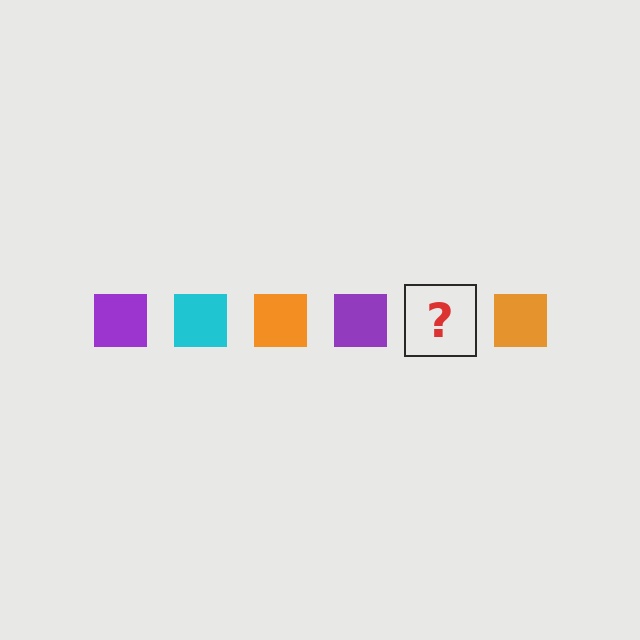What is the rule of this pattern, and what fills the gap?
The rule is that the pattern cycles through purple, cyan, orange squares. The gap should be filled with a cyan square.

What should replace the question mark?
The question mark should be replaced with a cyan square.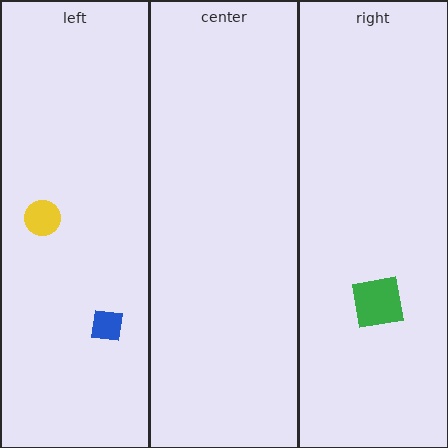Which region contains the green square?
The right region.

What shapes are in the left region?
The yellow circle, the blue square.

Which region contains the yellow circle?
The left region.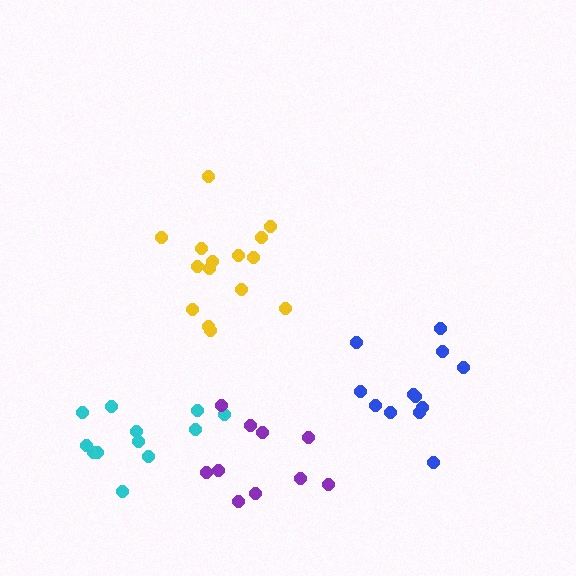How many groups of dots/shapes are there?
There are 4 groups.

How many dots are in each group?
Group 1: 12 dots, Group 2: 15 dots, Group 3: 12 dots, Group 4: 10 dots (49 total).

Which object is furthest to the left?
The cyan cluster is leftmost.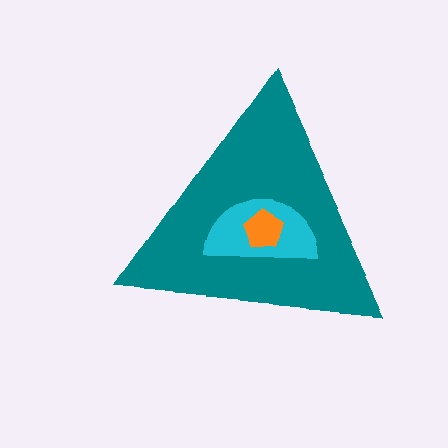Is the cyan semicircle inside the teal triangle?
Yes.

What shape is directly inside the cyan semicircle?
The orange pentagon.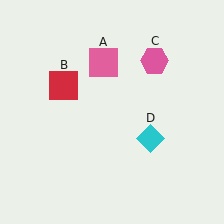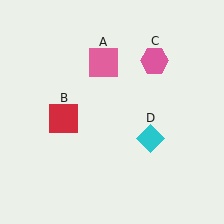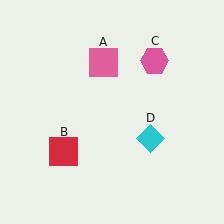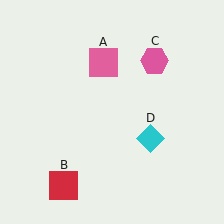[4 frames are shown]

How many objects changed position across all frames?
1 object changed position: red square (object B).